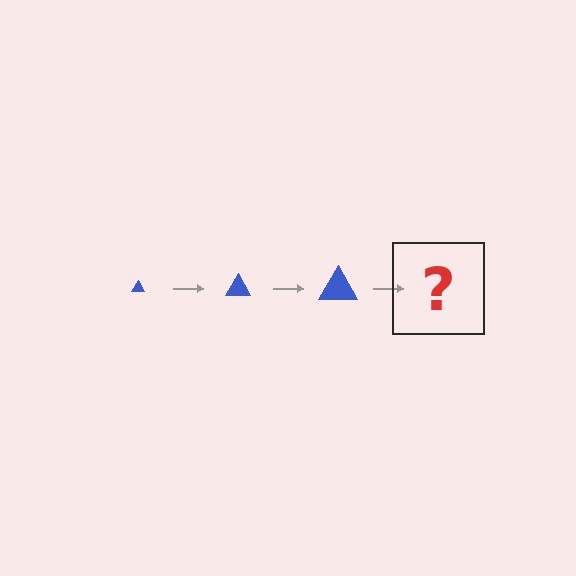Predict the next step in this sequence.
The next step is a blue triangle, larger than the previous one.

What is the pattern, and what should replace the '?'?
The pattern is that the triangle gets progressively larger each step. The '?' should be a blue triangle, larger than the previous one.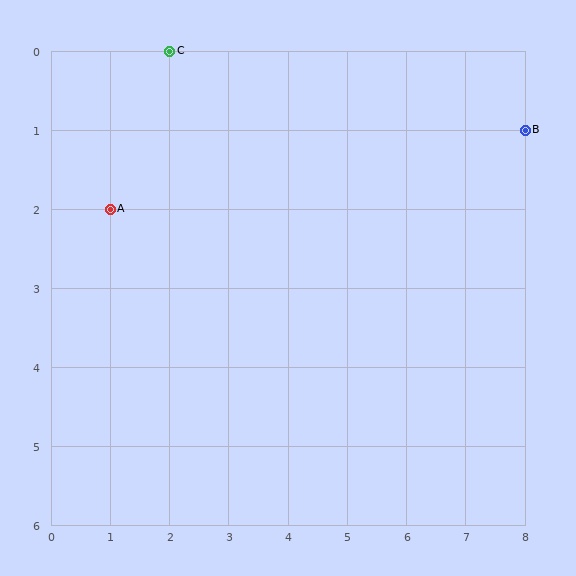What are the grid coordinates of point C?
Point C is at grid coordinates (2, 0).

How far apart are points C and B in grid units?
Points C and B are 6 columns and 1 row apart (about 6.1 grid units diagonally).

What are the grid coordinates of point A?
Point A is at grid coordinates (1, 2).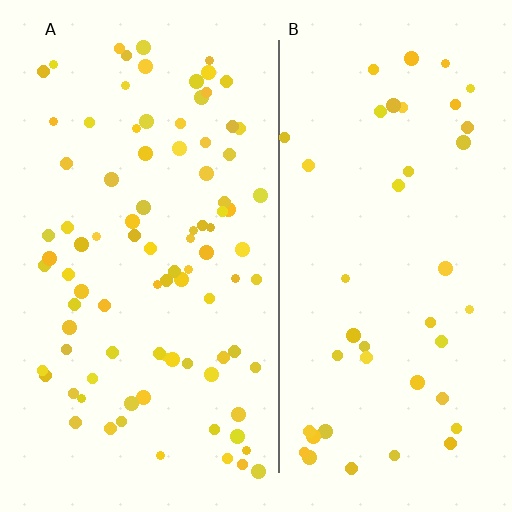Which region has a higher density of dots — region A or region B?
A (the left).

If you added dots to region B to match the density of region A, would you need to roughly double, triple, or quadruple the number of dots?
Approximately double.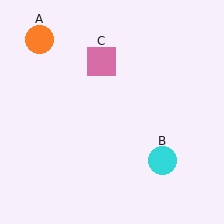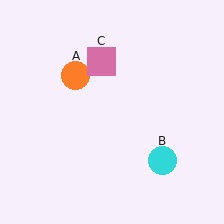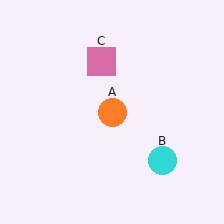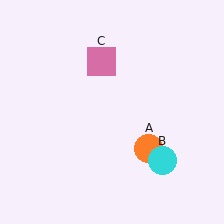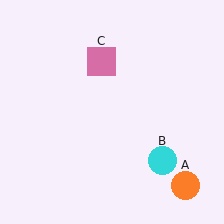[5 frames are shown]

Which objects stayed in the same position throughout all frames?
Cyan circle (object B) and pink square (object C) remained stationary.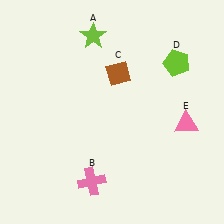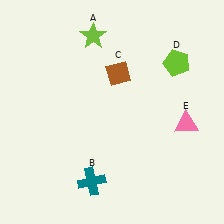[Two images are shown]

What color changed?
The cross (B) changed from pink in Image 1 to teal in Image 2.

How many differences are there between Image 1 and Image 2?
There is 1 difference between the two images.